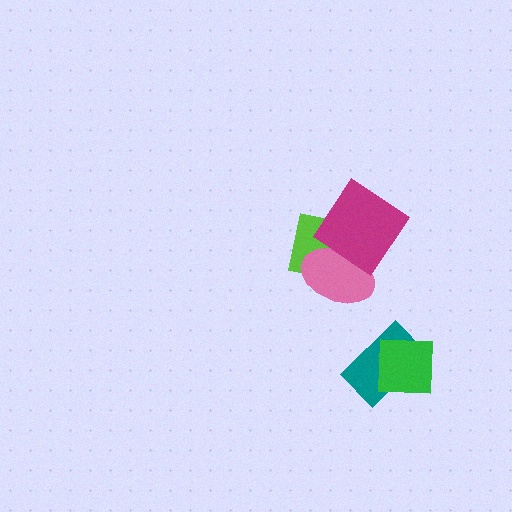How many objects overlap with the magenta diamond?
2 objects overlap with the magenta diamond.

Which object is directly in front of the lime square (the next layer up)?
The pink ellipse is directly in front of the lime square.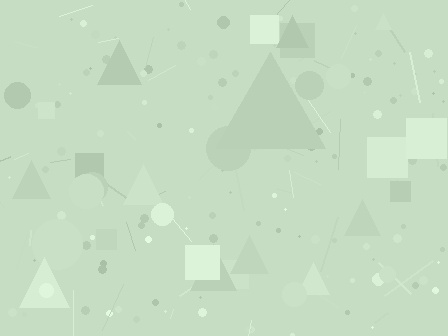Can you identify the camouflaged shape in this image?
The camouflaged shape is a triangle.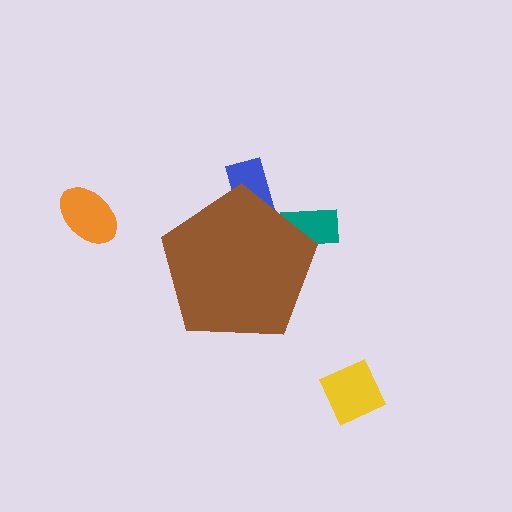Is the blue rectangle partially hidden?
Yes, the blue rectangle is partially hidden behind the brown pentagon.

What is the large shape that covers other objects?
A brown pentagon.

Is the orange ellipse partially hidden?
No, the orange ellipse is fully visible.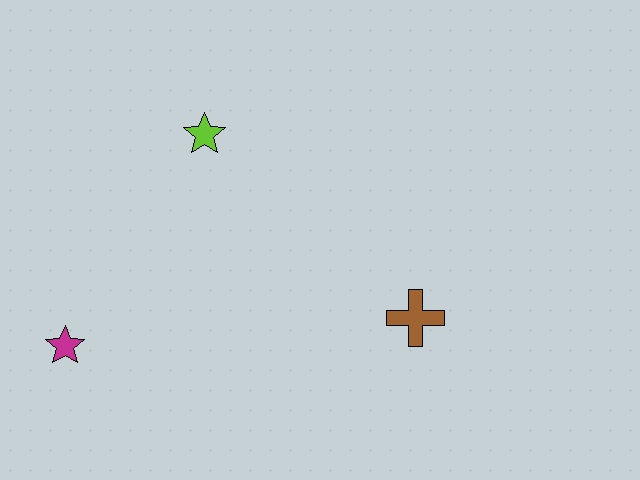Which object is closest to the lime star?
The magenta star is closest to the lime star.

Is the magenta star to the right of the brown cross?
No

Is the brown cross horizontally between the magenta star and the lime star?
No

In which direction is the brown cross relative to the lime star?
The brown cross is to the right of the lime star.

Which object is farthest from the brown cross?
The magenta star is farthest from the brown cross.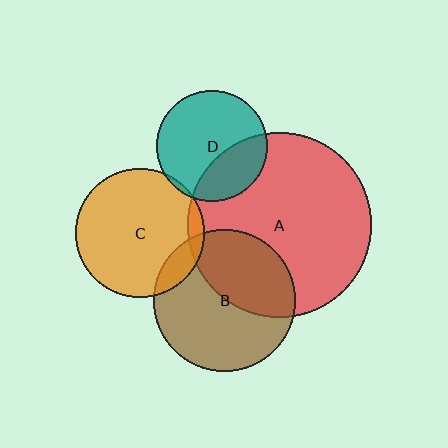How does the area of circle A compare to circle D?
Approximately 2.8 times.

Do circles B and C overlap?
Yes.